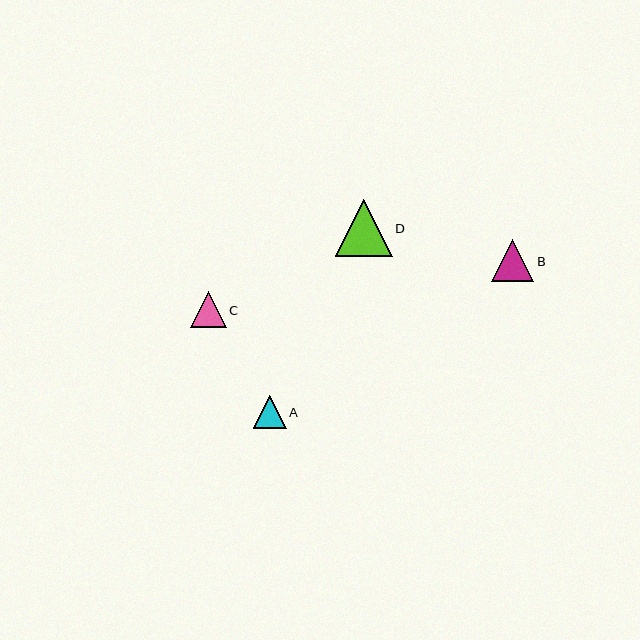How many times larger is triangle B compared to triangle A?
Triangle B is approximately 1.3 times the size of triangle A.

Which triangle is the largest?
Triangle D is the largest with a size of approximately 57 pixels.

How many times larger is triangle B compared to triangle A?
Triangle B is approximately 1.3 times the size of triangle A.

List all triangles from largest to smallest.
From largest to smallest: D, B, C, A.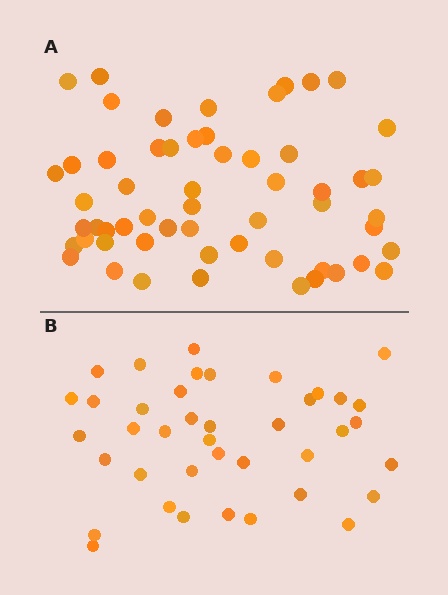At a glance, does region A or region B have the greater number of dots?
Region A (the top region) has more dots.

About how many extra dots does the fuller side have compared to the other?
Region A has approximately 15 more dots than region B.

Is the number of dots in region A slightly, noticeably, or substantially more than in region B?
Region A has noticeably more, but not dramatically so. The ratio is roughly 1.4 to 1.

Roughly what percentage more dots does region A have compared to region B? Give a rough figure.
About 40% more.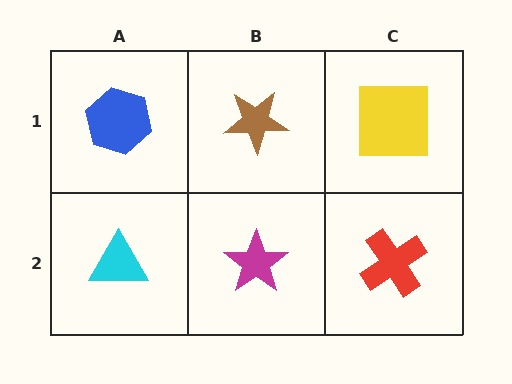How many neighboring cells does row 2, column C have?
2.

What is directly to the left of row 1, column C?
A brown star.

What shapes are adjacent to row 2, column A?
A blue hexagon (row 1, column A), a magenta star (row 2, column B).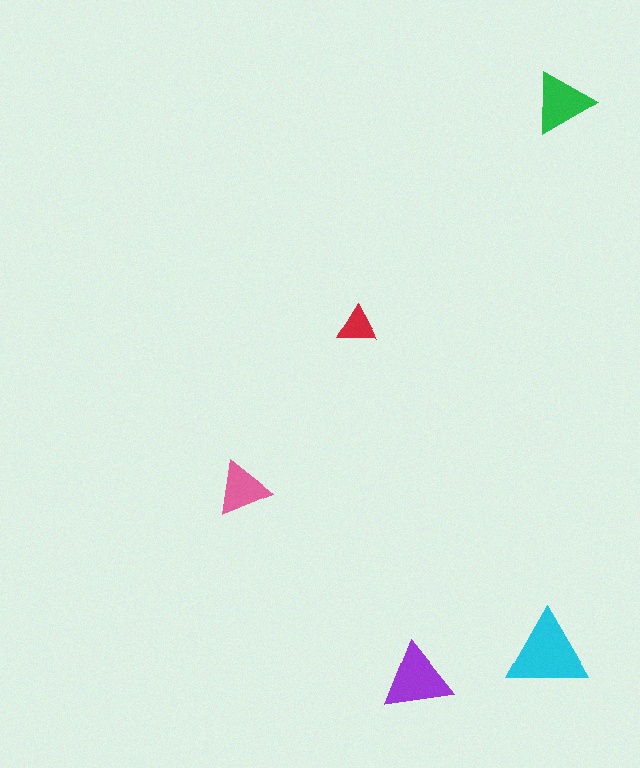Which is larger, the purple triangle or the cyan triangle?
The cyan one.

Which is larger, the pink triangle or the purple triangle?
The purple one.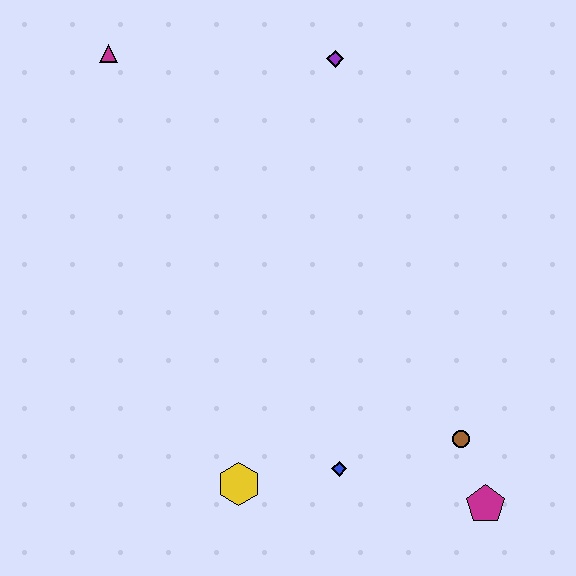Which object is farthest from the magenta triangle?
The magenta pentagon is farthest from the magenta triangle.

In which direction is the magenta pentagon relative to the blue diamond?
The magenta pentagon is to the right of the blue diamond.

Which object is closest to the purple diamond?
The magenta triangle is closest to the purple diamond.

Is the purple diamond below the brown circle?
No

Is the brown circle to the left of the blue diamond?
No